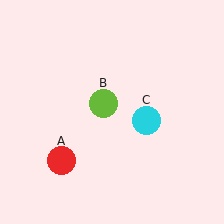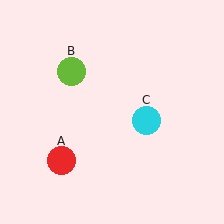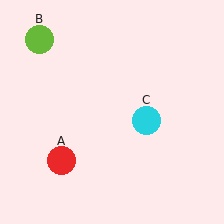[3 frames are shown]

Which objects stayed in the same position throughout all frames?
Red circle (object A) and cyan circle (object C) remained stationary.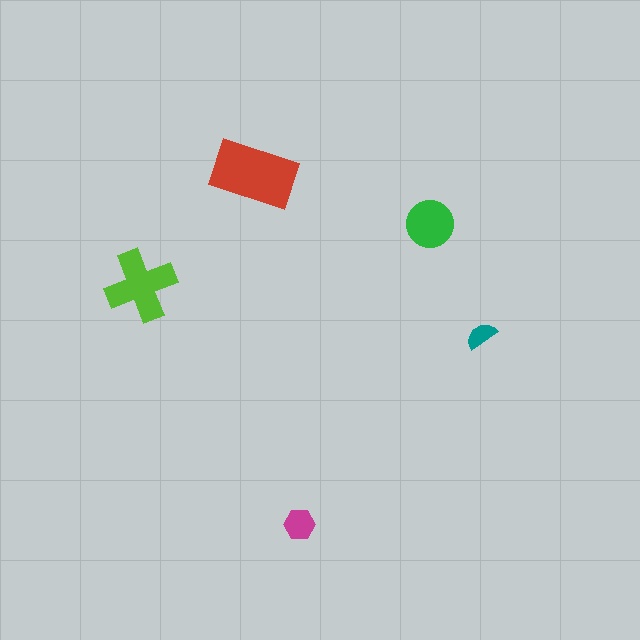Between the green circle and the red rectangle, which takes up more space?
The red rectangle.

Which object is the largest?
The red rectangle.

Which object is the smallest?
The teal semicircle.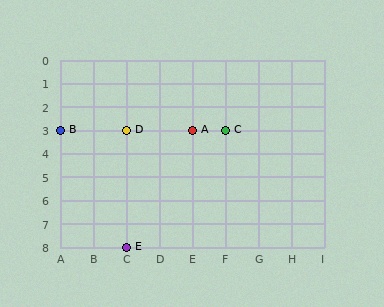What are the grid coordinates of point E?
Point E is at grid coordinates (C, 8).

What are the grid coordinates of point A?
Point A is at grid coordinates (E, 3).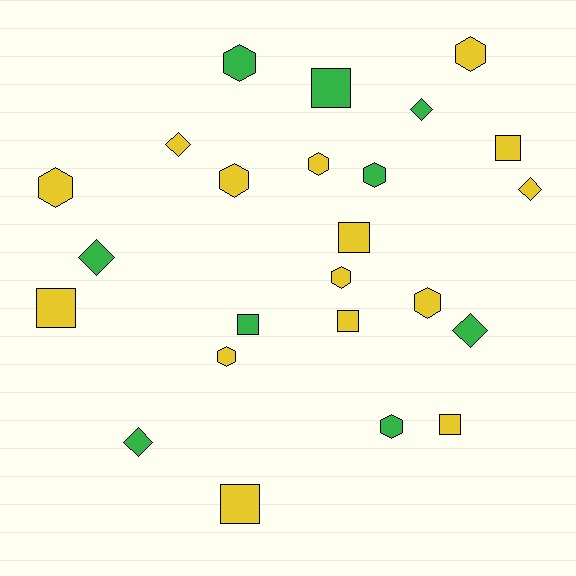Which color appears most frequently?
Yellow, with 15 objects.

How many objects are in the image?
There are 24 objects.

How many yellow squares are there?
There are 6 yellow squares.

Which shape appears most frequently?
Hexagon, with 10 objects.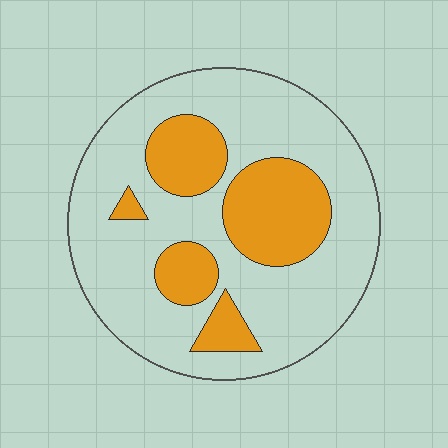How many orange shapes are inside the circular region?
5.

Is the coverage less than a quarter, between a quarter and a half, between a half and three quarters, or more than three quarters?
Between a quarter and a half.